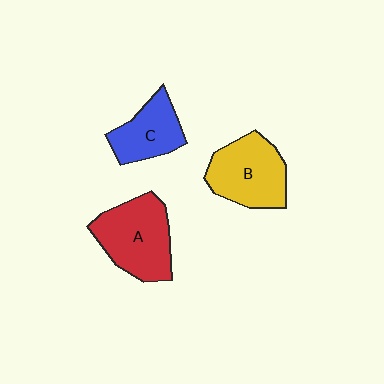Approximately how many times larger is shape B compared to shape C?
Approximately 1.4 times.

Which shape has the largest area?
Shape A (red).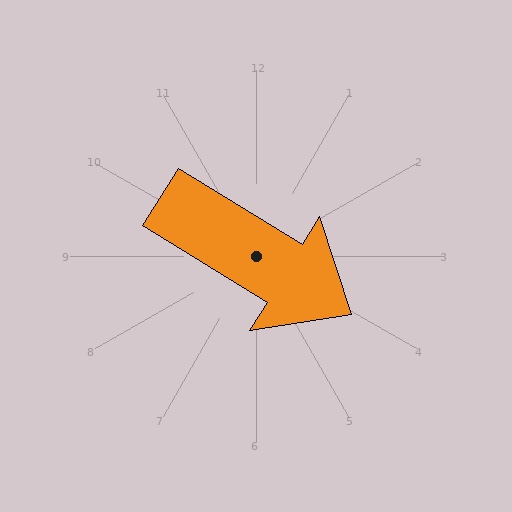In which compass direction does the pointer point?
Southeast.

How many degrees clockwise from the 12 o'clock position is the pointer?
Approximately 122 degrees.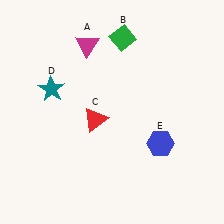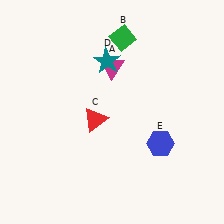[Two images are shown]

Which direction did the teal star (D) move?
The teal star (D) moved right.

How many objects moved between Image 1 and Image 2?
2 objects moved between the two images.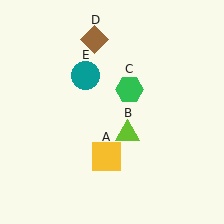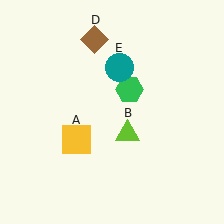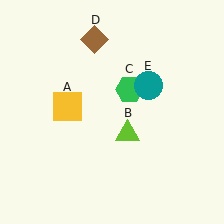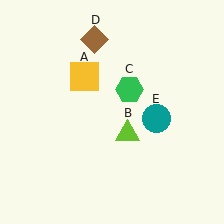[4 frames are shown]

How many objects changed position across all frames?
2 objects changed position: yellow square (object A), teal circle (object E).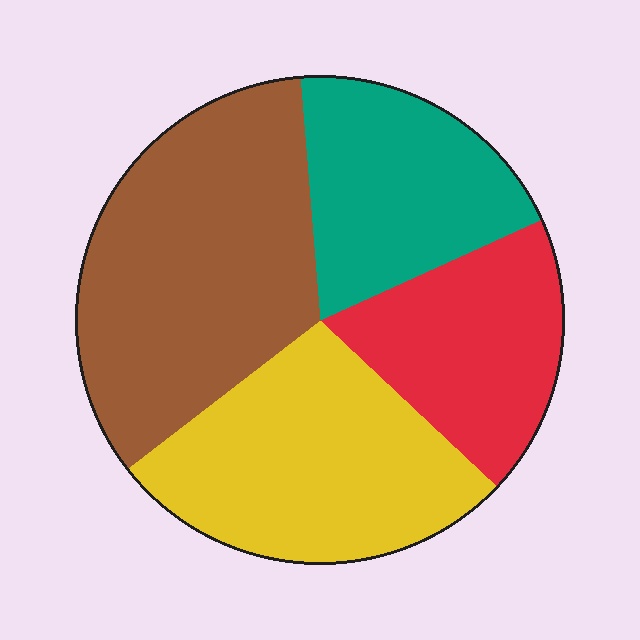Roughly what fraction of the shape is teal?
Teal covers about 20% of the shape.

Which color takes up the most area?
Brown, at roughly 35%.